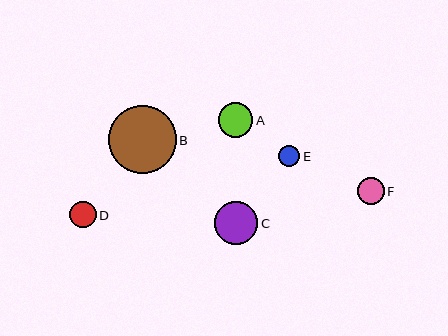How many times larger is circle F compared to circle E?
Circle F is approximately 1.3 times the size of circle E.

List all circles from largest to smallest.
From largest to smallest: B, C, A, F, D, E.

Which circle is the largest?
Circle B is the largest with a size of approximately 68 pixels.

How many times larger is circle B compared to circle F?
Circle B is approximately 2.5 times the size of circle F.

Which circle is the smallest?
Circle E is the smallest with a size of approximately 21 pixels.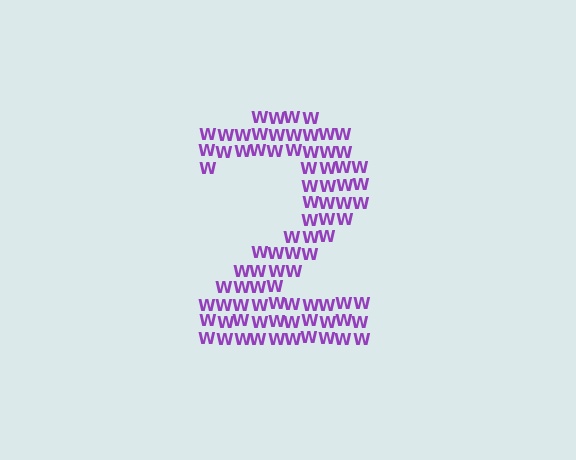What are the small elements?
The small elements are letter W's.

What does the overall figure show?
The overall figure shows the digit 2.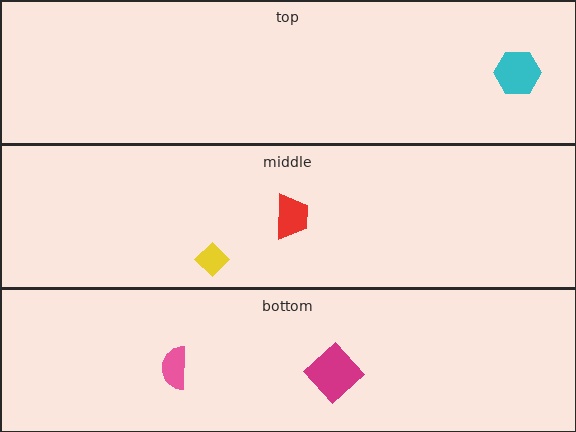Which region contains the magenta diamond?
The bottom region.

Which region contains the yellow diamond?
The middle region.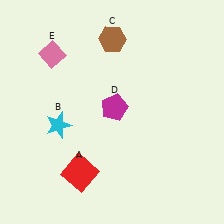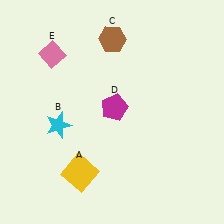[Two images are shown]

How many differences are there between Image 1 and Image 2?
There is 1 difference between the two images.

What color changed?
The square (A) changed from red in Image 1 to yellow in Image 2.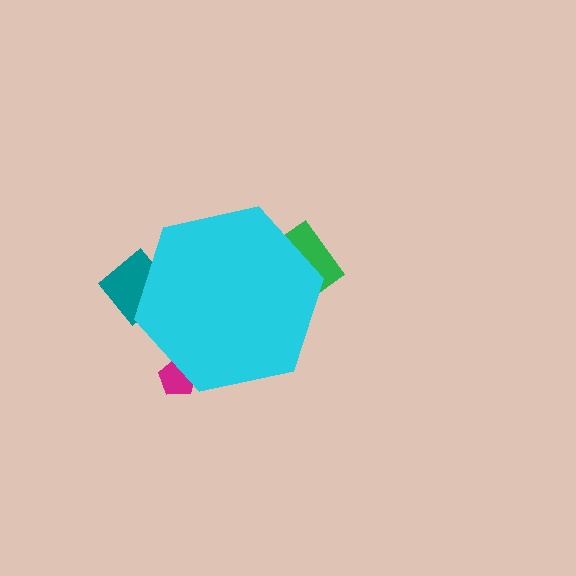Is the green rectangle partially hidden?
Yes, the green rectangle is partially hidden behind the cyan hexagon.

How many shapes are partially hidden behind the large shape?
3 shapes are partially hidden.